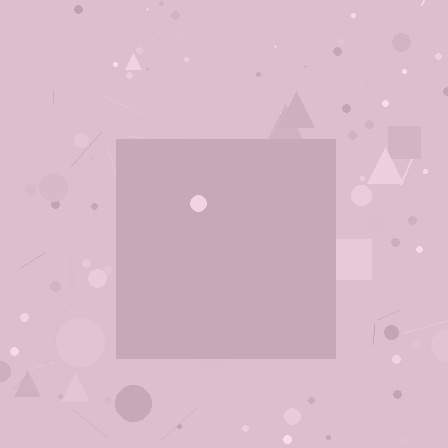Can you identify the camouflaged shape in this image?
The camouflaged shape is a square.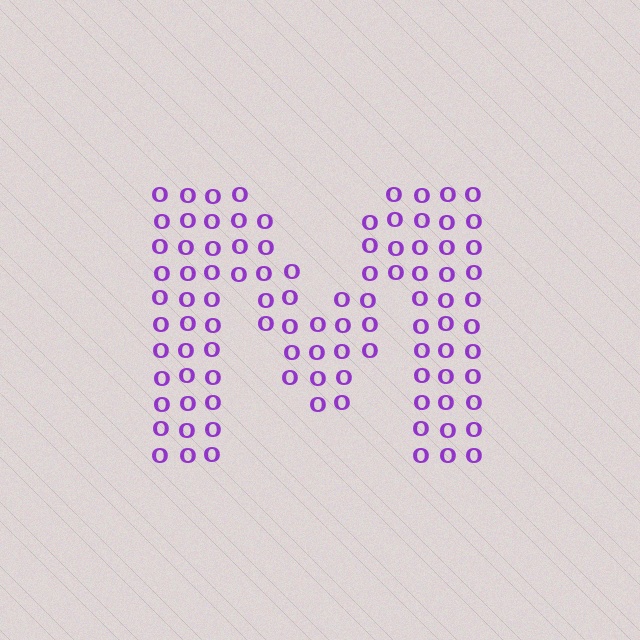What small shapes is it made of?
It is made of small letter O's.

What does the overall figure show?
The overall figure shows the letter M.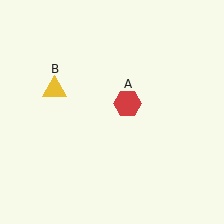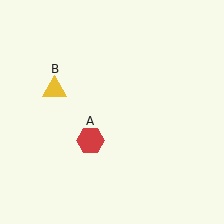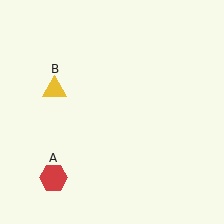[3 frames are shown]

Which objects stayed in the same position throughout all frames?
Yellow triangle (object B) remained stationary.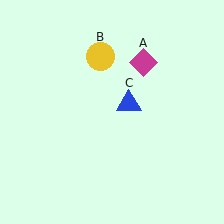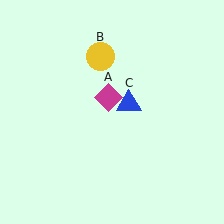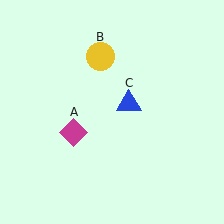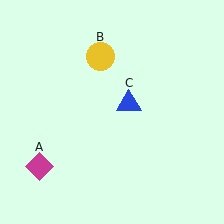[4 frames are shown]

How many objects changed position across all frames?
1 object changed position: magenta diamond (object A).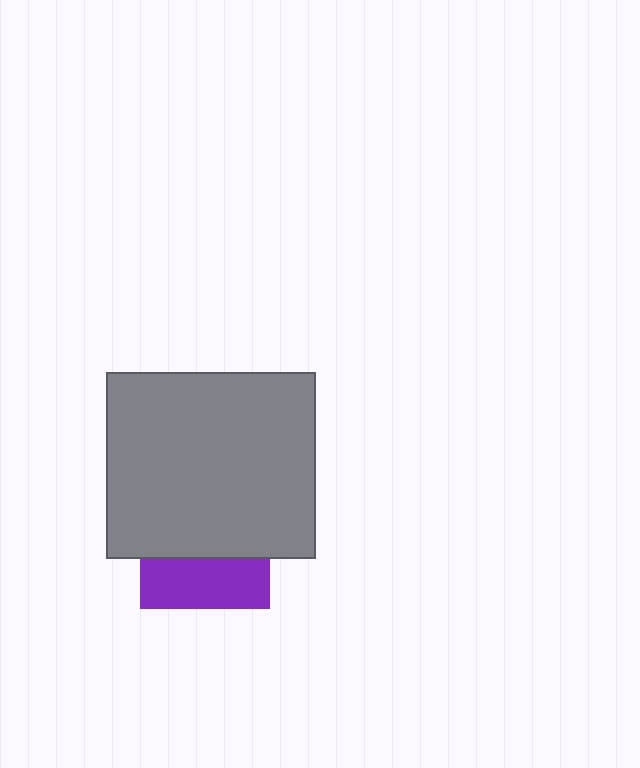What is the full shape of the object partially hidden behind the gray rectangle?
The partially hidden object is a purple square.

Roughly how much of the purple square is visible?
A small part of it is visible (roughly 38%).